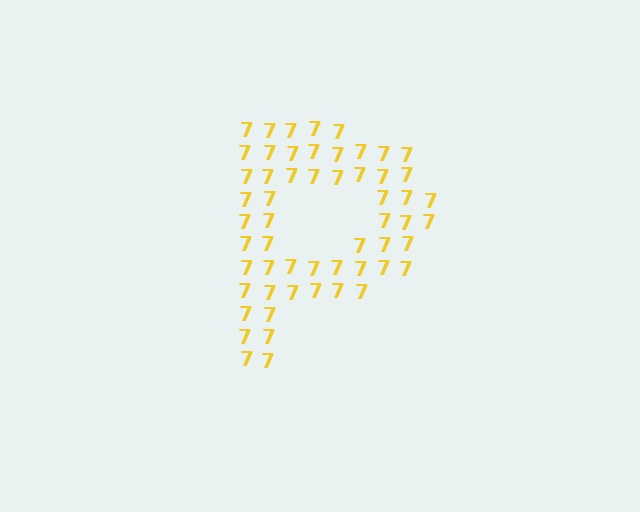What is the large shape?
The large shape is the letter P.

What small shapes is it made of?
It is made of small digit 7's.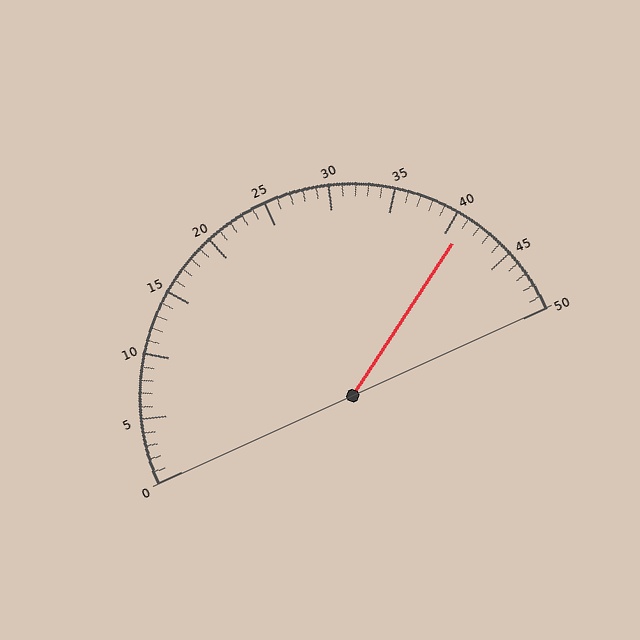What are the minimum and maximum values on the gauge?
The gauge ranges from 0 to 50.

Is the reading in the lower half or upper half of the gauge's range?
The reading is in the upper half of the range (0 to 50).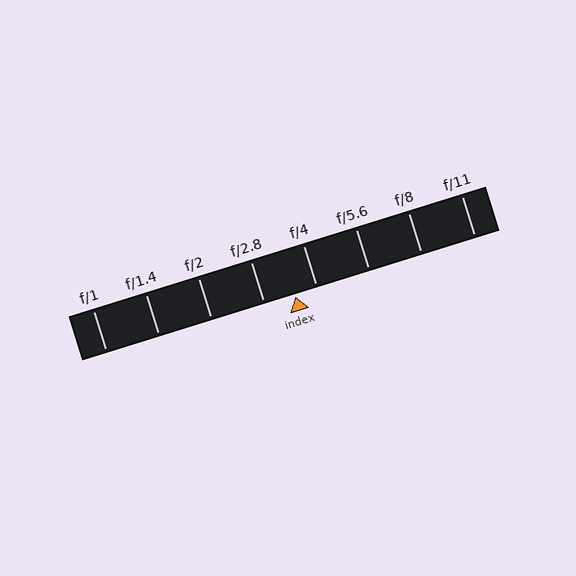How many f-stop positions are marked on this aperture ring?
There are 8 f-stop positions marked.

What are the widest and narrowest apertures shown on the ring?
The widest aperture shown is f/1 and the narrowest is f/11.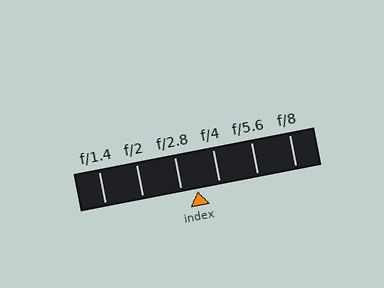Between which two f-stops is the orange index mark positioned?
The index mark is between f/2.8 and f/4.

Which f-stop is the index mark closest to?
The index mark is closest to f/2.8.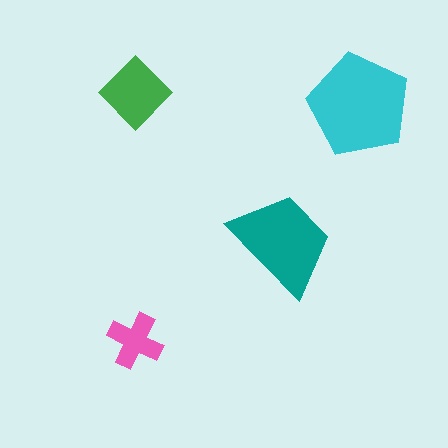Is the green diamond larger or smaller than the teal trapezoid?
Smaller.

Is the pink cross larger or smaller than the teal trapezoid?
Smaller.